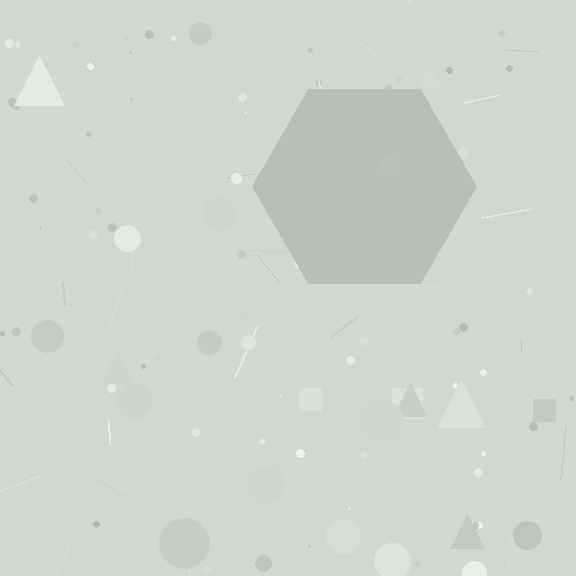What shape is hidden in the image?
A hexagon is hidden in the image.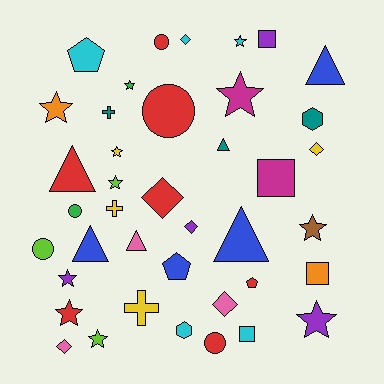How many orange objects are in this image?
There are 2 orange objects.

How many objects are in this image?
There are 40 objects.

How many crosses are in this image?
There are 3 crosses.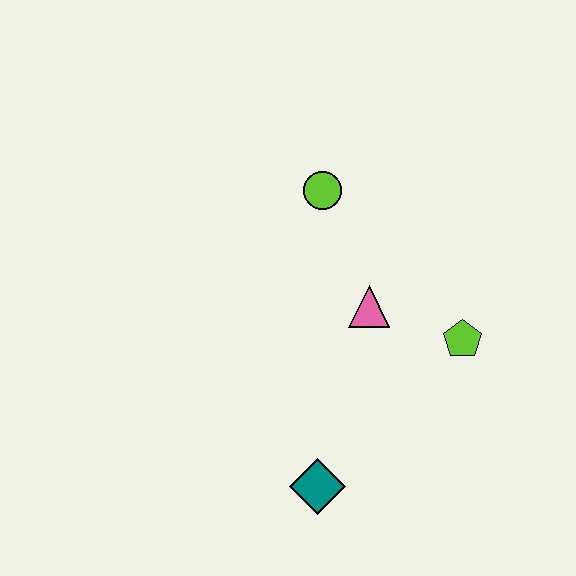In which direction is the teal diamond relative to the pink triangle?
The teal diamond is below the pink triangle.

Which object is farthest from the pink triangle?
The teal diamond is farthest from the pink triangle.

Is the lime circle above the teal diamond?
Yes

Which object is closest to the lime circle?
The pink triangle is closest to the lime circle.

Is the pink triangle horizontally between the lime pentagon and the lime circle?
Yes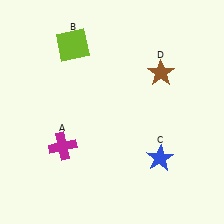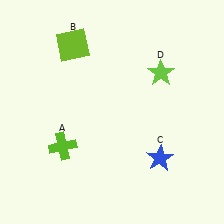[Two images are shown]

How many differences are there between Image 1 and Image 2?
There are 2 differences between the two images.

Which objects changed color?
A changed from magenta to lime. D changed from brown to lime.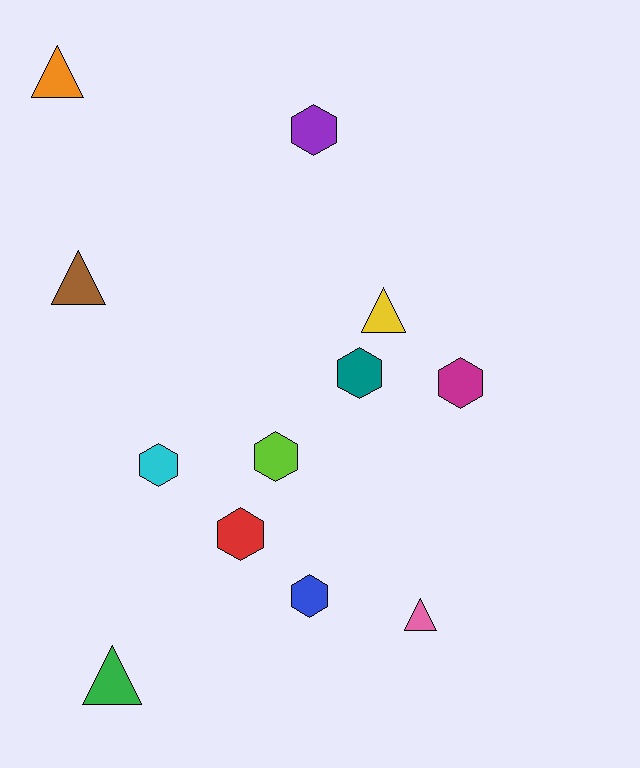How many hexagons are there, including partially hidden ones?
There are 7 hexagons.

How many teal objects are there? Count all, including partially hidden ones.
There is 1 teal object.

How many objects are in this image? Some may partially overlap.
There are 12 objects.